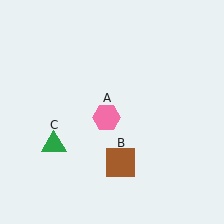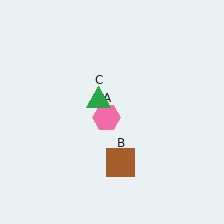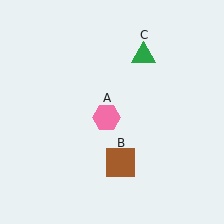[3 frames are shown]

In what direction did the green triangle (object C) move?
The green triangle (object C) moved up and to the right.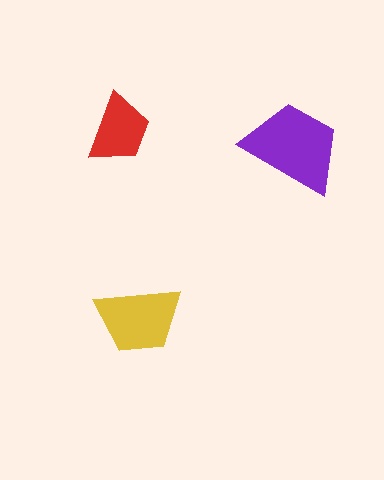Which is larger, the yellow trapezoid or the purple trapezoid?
The purple one.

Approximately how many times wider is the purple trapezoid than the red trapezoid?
About 1.5 times wider.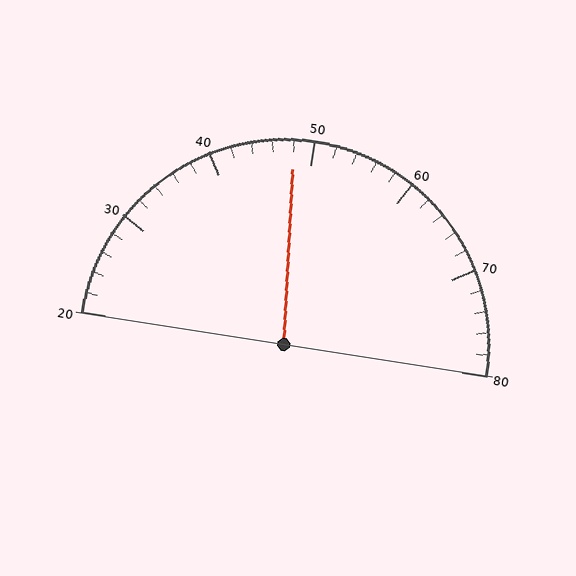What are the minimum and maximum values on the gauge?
The gauge ranges from 20 to 80.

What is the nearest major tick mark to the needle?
The nearest major tick mark is 50.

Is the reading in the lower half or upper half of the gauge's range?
The reading is in the lower half of the range (20 to 80).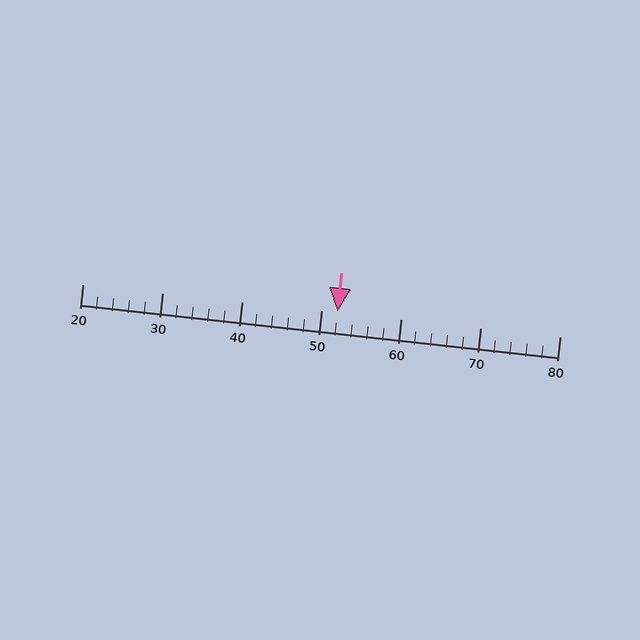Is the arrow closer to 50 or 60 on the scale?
The arrow is closer to 50.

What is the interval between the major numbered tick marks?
The major tick marks are spaced 10 units apart.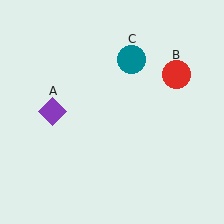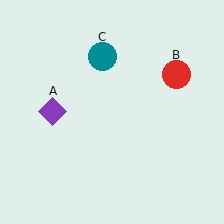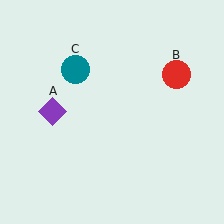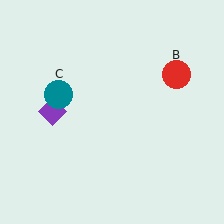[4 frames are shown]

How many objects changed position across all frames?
1 object changed position: teal circle (object C).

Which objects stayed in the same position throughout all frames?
Purple diamond (object A) and red circle (object B) remained stationary.